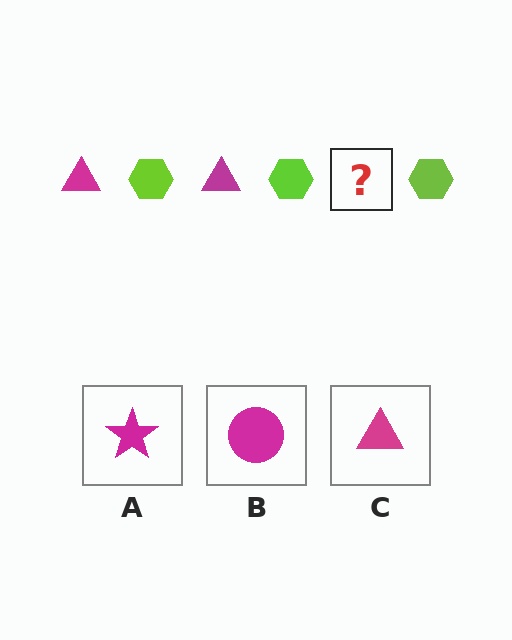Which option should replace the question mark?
Option C.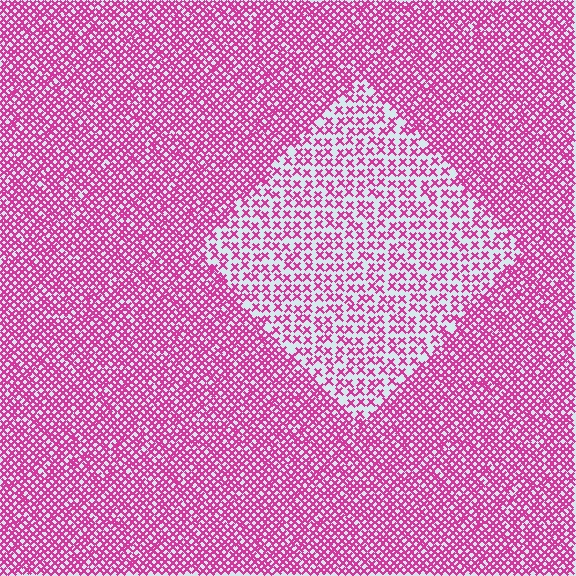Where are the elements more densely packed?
The elements are more densely packed outside the diamond boundary.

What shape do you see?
I see a diamond.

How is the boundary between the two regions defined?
The boundary is defined by a change in element density (approximately 2.0x ratio). All elements are the same color, size, and shape.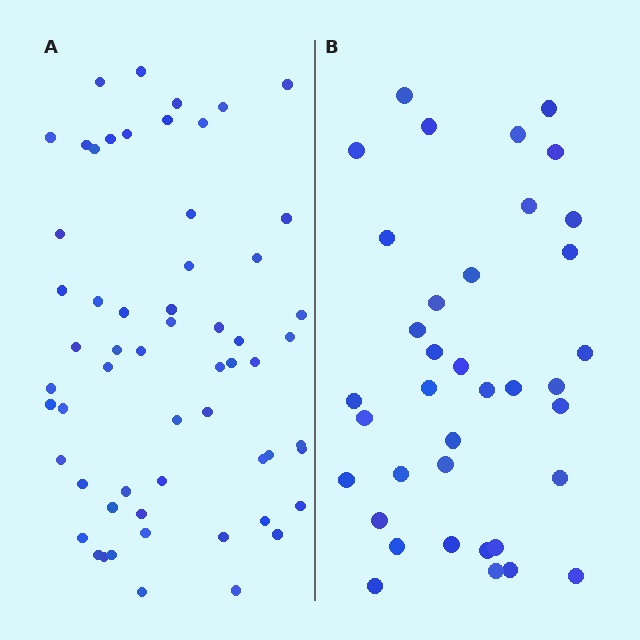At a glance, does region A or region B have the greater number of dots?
Region A (the left region) has more dots.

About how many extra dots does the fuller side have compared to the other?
Region A has approximately 20 more dots than region B.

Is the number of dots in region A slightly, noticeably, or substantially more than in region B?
Region A has substantially more. The ratio is roughly 1.6 to 1.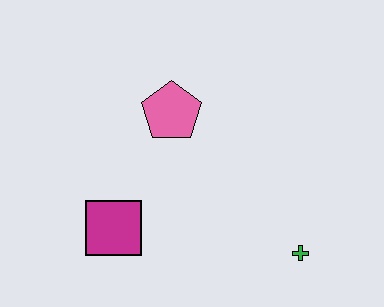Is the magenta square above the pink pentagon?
No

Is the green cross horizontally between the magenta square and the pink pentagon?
No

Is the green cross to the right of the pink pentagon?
Yes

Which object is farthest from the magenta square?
The green cross is farthest from the magenta square.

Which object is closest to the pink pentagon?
The magenta square is closest to the pink pentagon.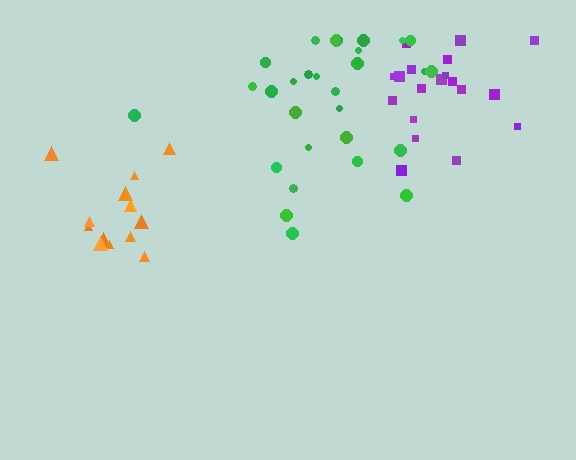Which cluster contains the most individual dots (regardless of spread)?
Green (31).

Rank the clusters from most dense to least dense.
purple, orange, green.